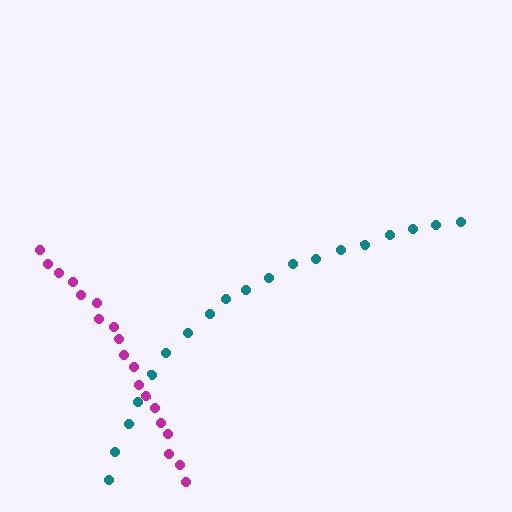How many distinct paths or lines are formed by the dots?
There are 2 distinct paths.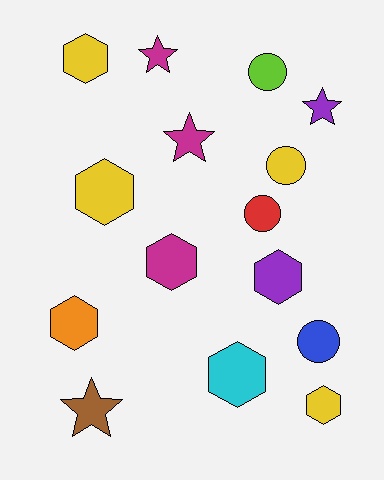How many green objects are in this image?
There are no green objects.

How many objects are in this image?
There are 15 objects.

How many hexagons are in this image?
There are 7 hexagons.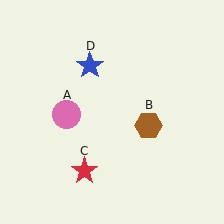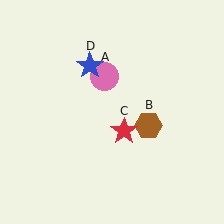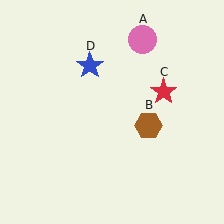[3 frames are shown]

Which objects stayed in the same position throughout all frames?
Brown hexagon (object B) and blue star (object D) remained stationary.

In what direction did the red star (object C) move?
The red star (object C) moved up and to the right.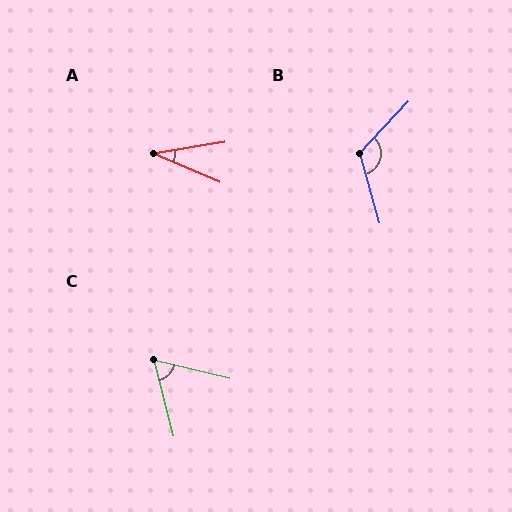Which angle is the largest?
B, at approximately 121 degrees.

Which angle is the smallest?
A, at approximately 33 degrees.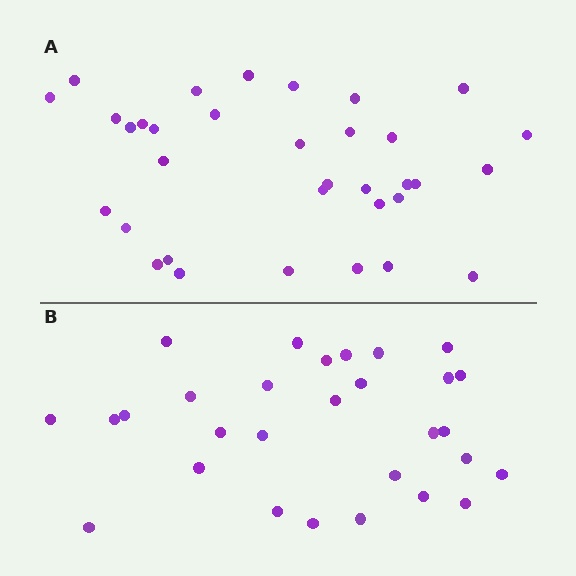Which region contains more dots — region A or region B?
Region A (the top region) has more dots.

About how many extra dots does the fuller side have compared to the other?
Region A has about 5 more dots than region B.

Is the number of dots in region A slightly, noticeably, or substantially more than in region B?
Region A has only slightly more — the two regions are fairly close. The ratio is roughly 1.2 to 1.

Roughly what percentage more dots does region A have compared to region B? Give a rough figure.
About 15% more.